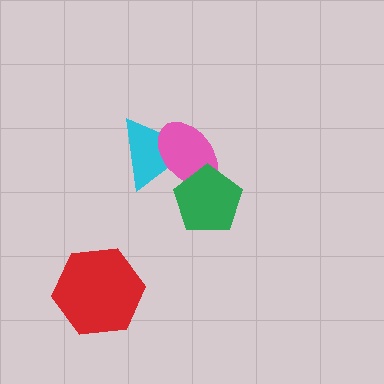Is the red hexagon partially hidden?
No, no other shape covers it.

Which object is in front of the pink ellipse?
The green pentagon is in front of the pink ellipse.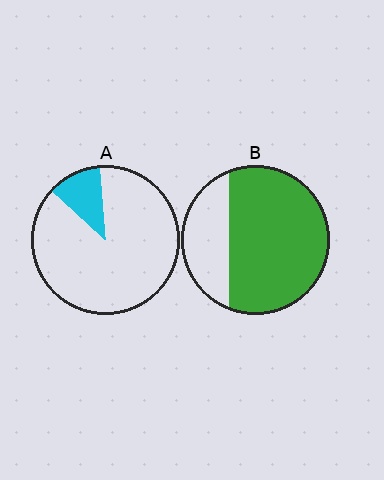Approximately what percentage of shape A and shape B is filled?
A is approximately 10% and B is approximately 70%.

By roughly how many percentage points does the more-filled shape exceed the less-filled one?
By roughly 60 percentage points (B over A).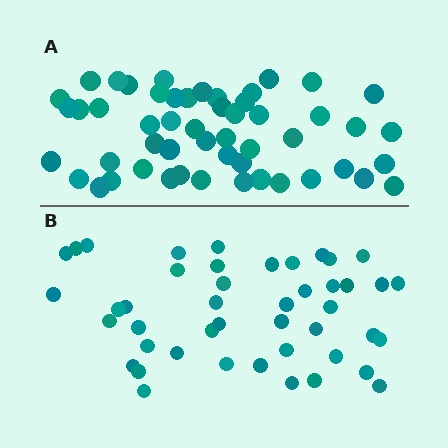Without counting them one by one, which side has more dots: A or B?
Region A (the top region) has more dots.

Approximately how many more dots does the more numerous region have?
Region A has roughly 8 or so more dots than region B.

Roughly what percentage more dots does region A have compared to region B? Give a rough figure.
About 15% more.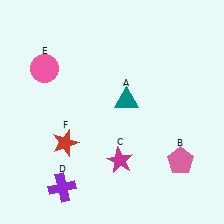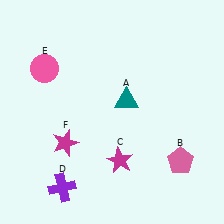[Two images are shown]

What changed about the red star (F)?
In Image 1, F is red. In Image 2, it changed to magenta.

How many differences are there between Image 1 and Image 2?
There is 1 difference between the two images.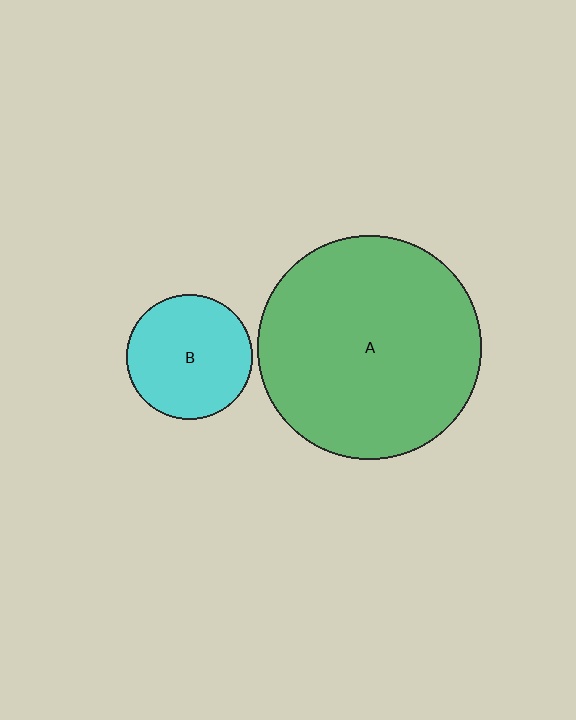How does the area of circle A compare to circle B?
Approximately 3.2 times.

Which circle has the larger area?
Circle A (green).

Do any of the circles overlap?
No, none of the circles overlap.